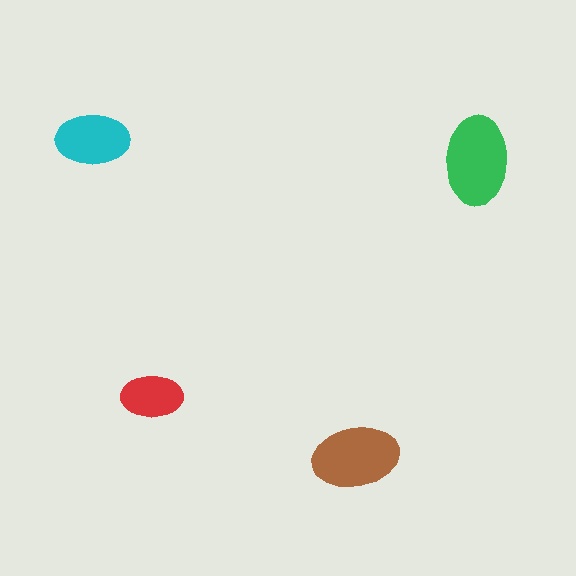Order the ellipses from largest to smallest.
the green one, the brown one, the cyan one, the red one.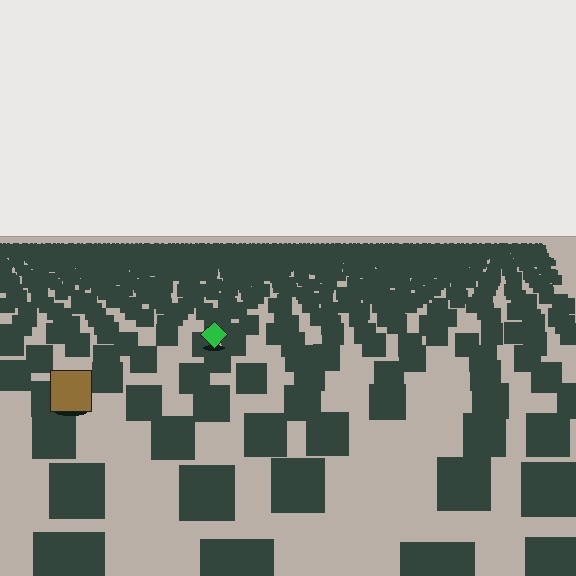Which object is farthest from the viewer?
The green diamond is farthest from the viewer. It appears smaller and the ground texture around it is denser.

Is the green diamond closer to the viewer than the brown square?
No. The brown square is closer — you can tell from the texture gradient: the ground texture is coarser near it.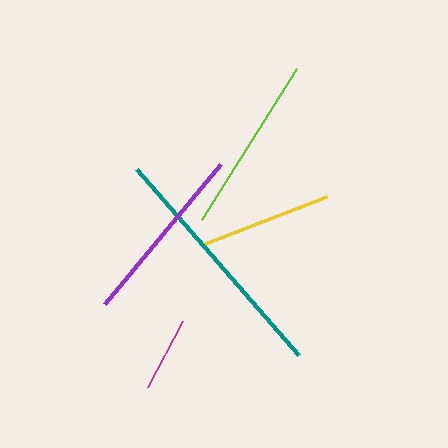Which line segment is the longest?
The teal line is the longest at approximately 247 pixels.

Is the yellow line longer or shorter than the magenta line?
The yellow line is longer than the magenta line.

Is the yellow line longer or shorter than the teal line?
The teal line is longer than the yellow line.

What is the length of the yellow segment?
The yellow segment is approximately 133 pixels long.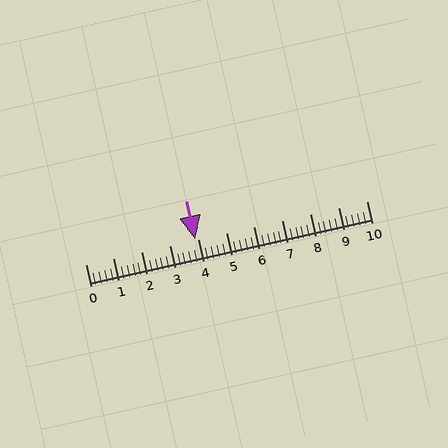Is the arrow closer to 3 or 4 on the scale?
The arrow is closer to 4.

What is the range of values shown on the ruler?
The ruler shows values from 0 to 10.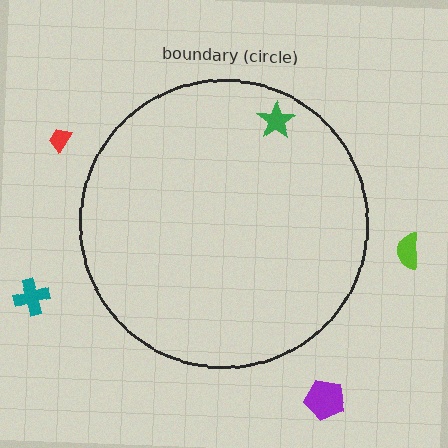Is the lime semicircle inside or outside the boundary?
Outside.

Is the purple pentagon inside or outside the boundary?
Outside.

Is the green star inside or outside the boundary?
Inside.